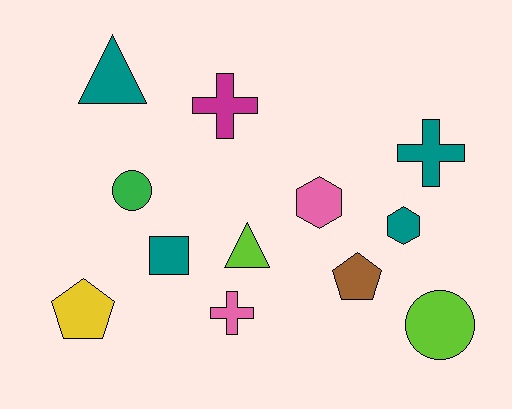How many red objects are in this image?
There are no red objects.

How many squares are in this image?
There is 1 square.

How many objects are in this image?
There are 12 objects.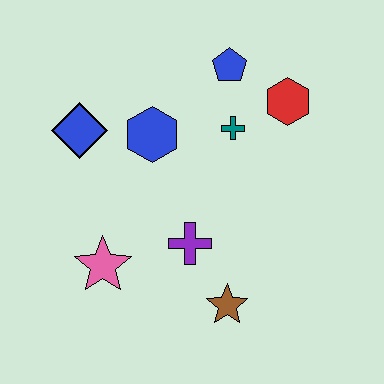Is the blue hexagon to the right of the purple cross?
No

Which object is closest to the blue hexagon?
The blue diamond is closest to the blue hexagon.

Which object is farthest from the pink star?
The red hexagon is farthest from the pink star.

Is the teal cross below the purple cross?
No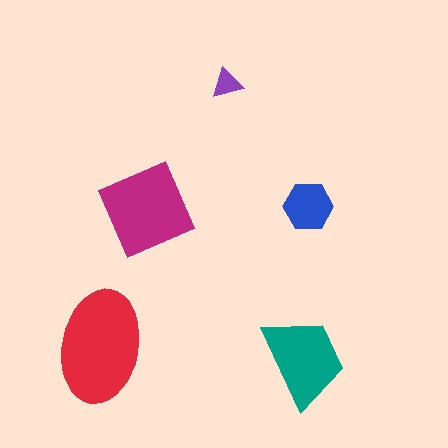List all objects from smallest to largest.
The purple triangle, the blue hexagon, the teal trapezoid, the magenta square, the red ellipse.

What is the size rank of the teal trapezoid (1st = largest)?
3rd.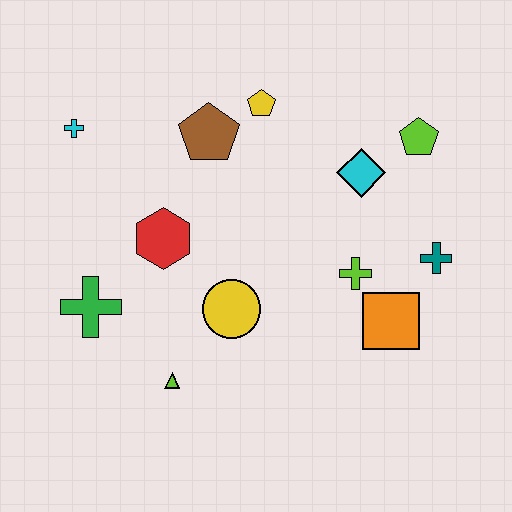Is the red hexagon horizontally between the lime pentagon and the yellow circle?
No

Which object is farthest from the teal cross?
The cyan cross is farthest from the teal cross.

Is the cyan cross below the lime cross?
No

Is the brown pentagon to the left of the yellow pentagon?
Yes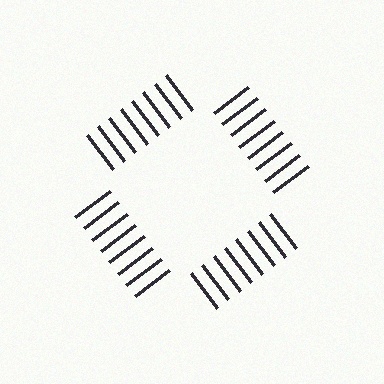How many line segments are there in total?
32 — 8 along each of the 4 edges.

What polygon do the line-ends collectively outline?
An illusory square — the line segments terminate on its edges but no continuous stroke is drawn.